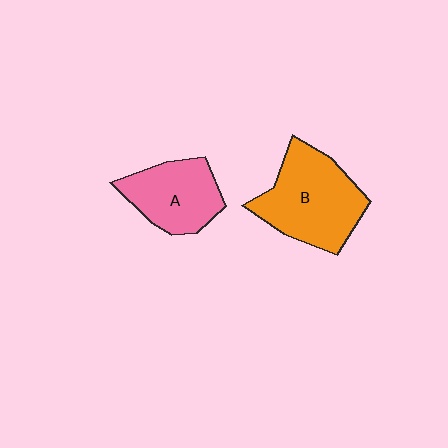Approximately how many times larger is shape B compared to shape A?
Approximately 1.4 times.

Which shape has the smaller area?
Shape A (pink).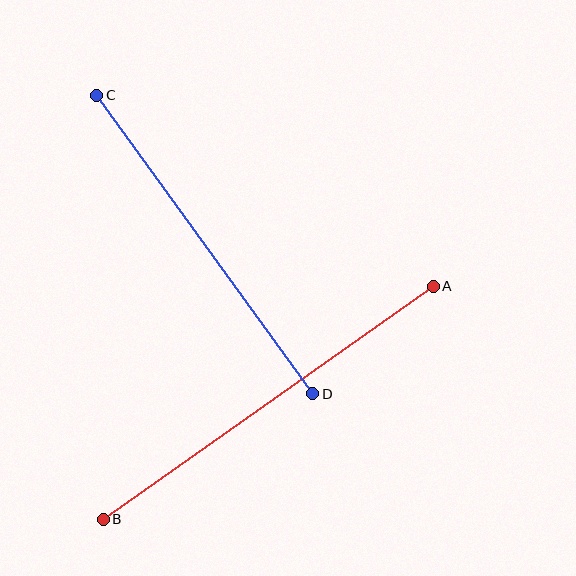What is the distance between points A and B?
The distance is approximately 404 pixels.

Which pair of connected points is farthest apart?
Points A and B are farthest apart.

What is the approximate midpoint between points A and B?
The midpoint is at approximately (268, 403) pixels.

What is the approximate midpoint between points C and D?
The midpoint is at approximately (205, 245) pixels.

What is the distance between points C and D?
The distance is approximately 369 pixels.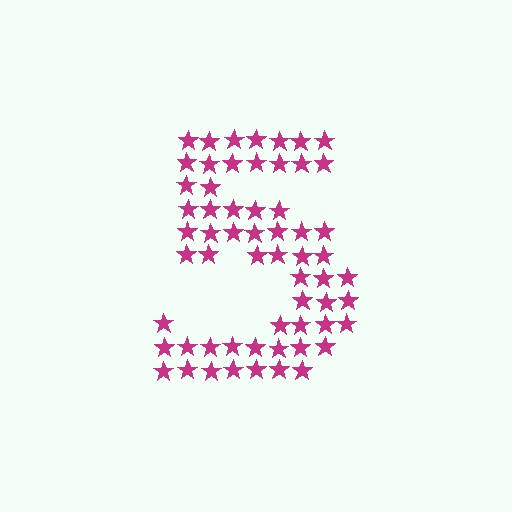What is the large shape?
The large shape is the digit 5.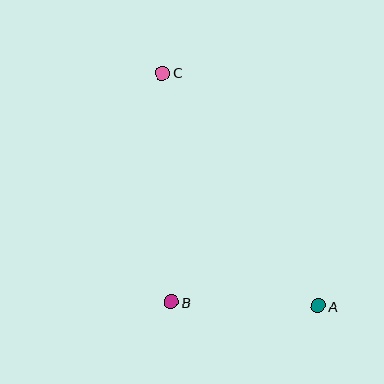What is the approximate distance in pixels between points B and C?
The distance between B and C is approximately 229 pixels.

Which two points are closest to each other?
Points A and B are closest to each other.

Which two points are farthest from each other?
Points A and C are farthest from each other.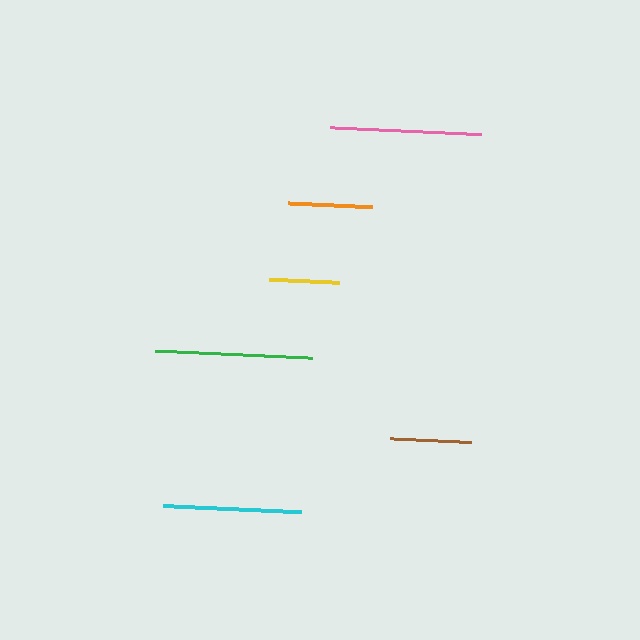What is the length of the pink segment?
The pink segment is approximately 151 pixels long.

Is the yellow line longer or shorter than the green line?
The green line is longer than the yellow line.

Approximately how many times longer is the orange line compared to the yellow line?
The orange line is approximately 1.2 times the length of the yellow line.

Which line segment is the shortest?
The yellow line is the shortest at approximately 70 pixels.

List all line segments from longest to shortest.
From longest to shortest: green, pink, cyan, orange, brown, yellow.